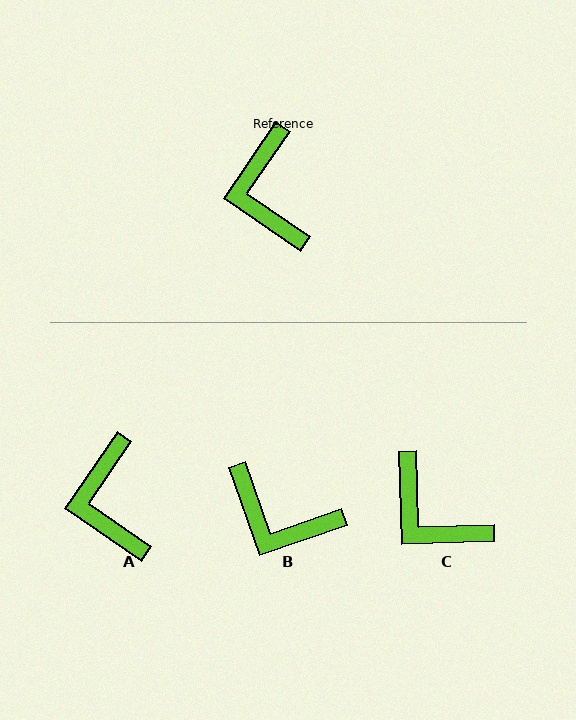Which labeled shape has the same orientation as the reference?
A.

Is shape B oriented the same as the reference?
No, it is off by about 54 degrees.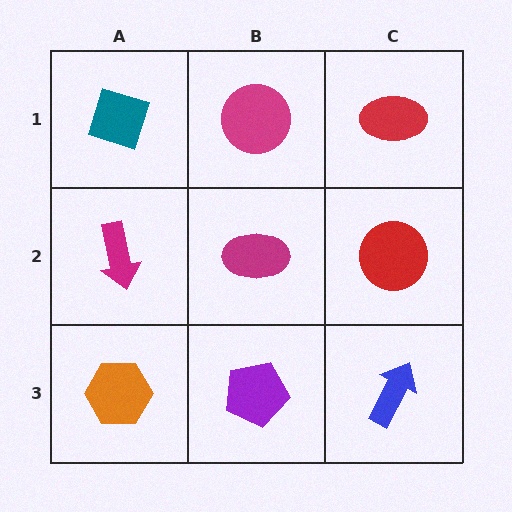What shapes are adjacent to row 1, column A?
A magenta arrow (row 2, column A), a magenta circle (row 1, column B).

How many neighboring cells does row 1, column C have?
2.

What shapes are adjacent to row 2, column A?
A teal diamond (row 1, column A), an orange hexagon (row 3, column A), a magenta ellipse (row 2, column B).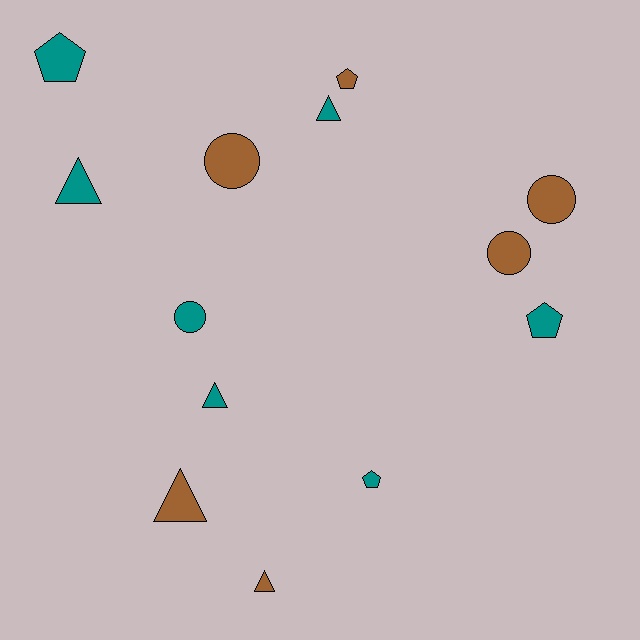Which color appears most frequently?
Teal, with 7 objects.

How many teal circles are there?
There is 1 teal circle.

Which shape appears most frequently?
Triangle, with 5 objects.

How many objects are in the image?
There are 13 objects.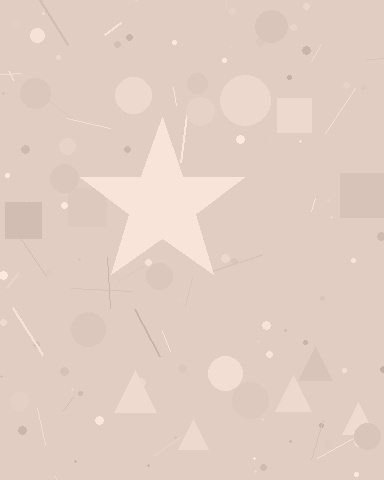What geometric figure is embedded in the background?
A star is embedded in the background.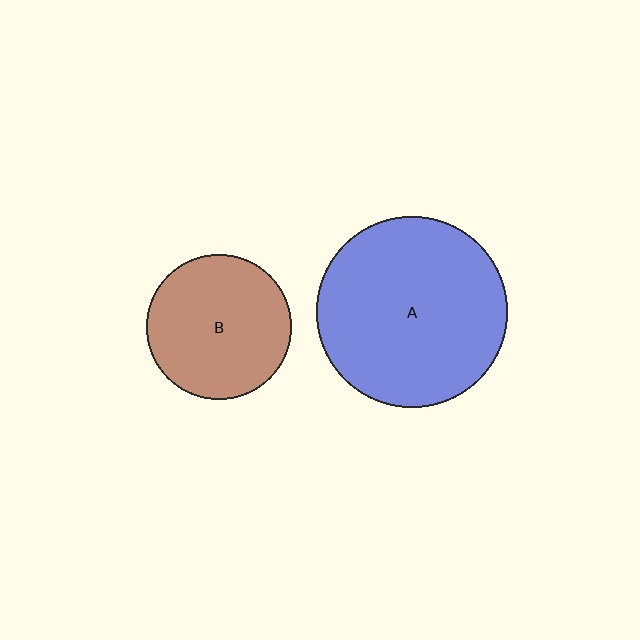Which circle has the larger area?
Circle A (blue).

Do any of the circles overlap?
No, none of the circles overlap.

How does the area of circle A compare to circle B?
Approximately 1.7 times.